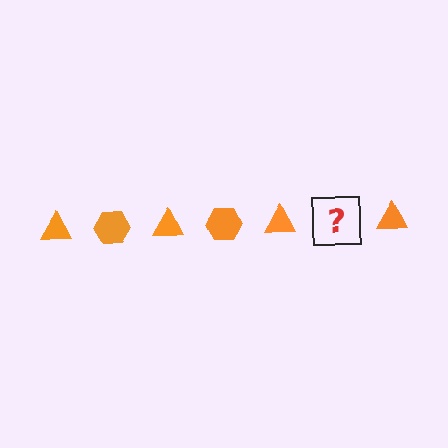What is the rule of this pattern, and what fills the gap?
The rule is that the pattern cycles through triangle, hexagon shapes in orange. The gap should be filled with an orange hexagon.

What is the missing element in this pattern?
The missing element is an orange hexagon.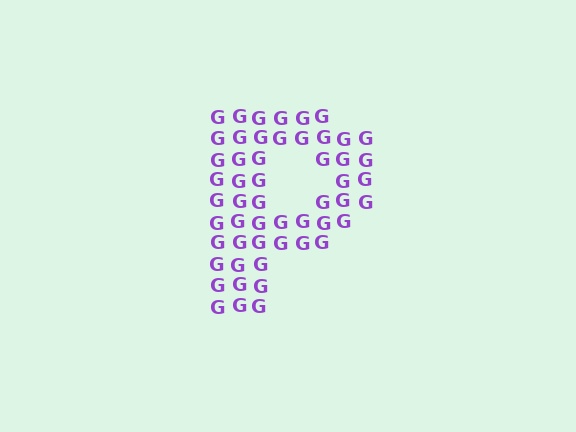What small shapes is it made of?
It is made of small letter G's.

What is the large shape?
The large shape is the letter P.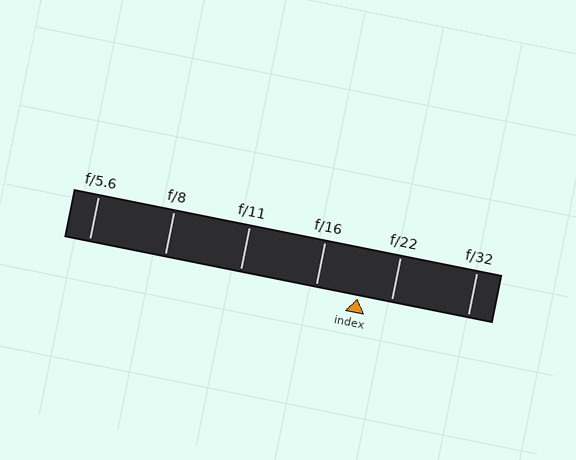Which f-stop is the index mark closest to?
The index mark is closest to f/22.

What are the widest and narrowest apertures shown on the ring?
The widest aperture shown is f/5.6 and the narrowest is f/32.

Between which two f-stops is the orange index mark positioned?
The index mark is between f/16 and f/22.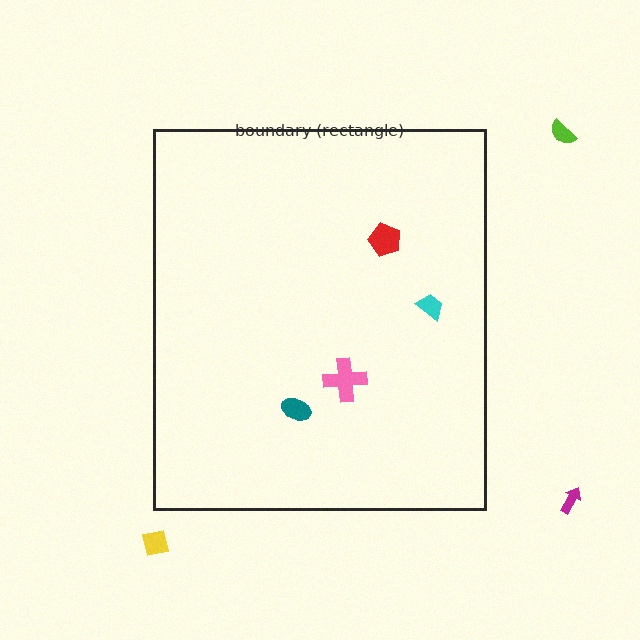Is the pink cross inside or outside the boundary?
Inside.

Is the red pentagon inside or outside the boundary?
Inside.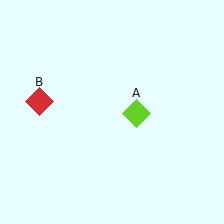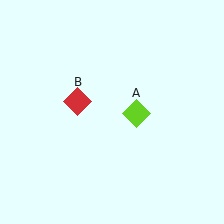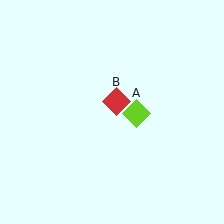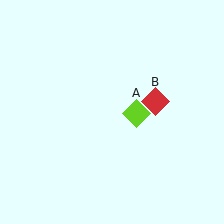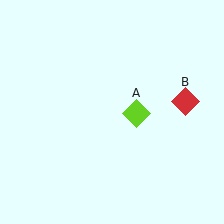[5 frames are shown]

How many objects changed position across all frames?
1 object changed position: red diamond (object B).